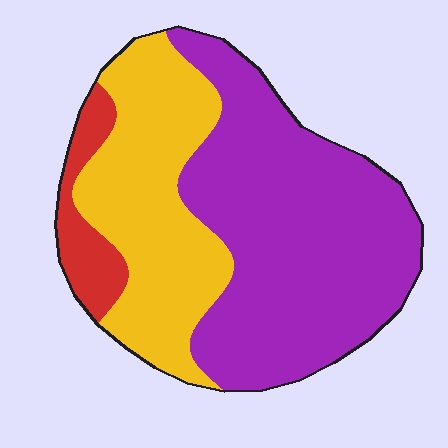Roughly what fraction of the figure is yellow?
Yellow covers roughly 35% of the figure.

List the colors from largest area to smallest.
From largest to smallest: purple, yellow, red.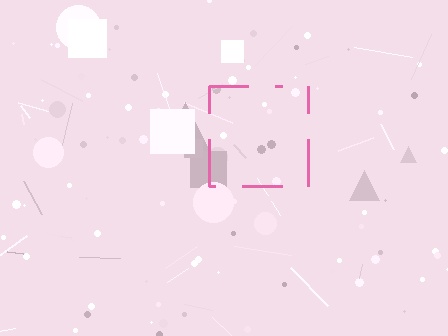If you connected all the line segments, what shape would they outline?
They would outline a square.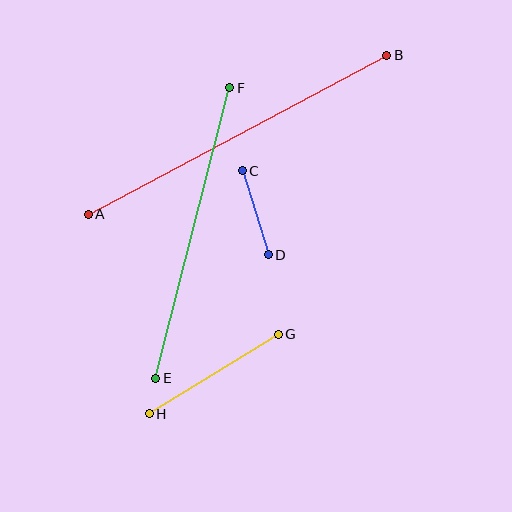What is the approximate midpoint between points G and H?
The midpoint is at approximately (214, 374) pixels.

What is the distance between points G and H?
The distance is approximately 151 pixels.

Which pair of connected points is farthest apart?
Points A and B are farthest apart.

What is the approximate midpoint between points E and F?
The midpoint is at approximately (193, 233) pixels.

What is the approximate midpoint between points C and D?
The midpoint is at approximately (255, 213) pixels.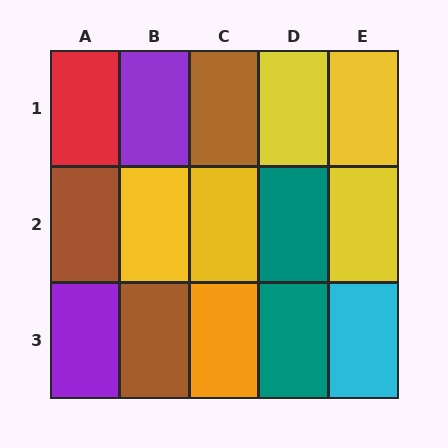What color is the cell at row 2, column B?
Yellow.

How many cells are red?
1 cell is red.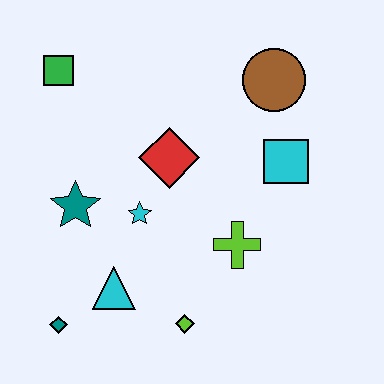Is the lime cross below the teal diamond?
No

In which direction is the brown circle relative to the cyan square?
The brown circle is above the cyan square.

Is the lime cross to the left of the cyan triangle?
No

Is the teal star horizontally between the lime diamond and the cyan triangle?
No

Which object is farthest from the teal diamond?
The brown circle is farthest from the teal diamond.